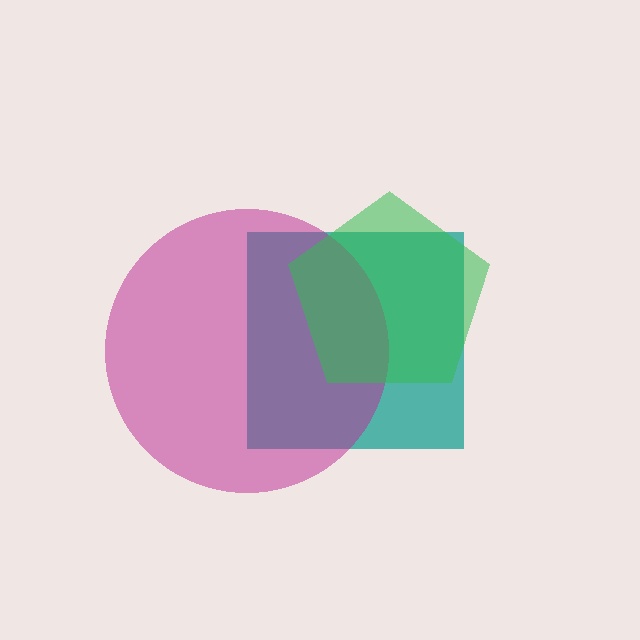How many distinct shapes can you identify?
There are 3 distinct shapes: a teal square, a magenta circle, a green pentagon.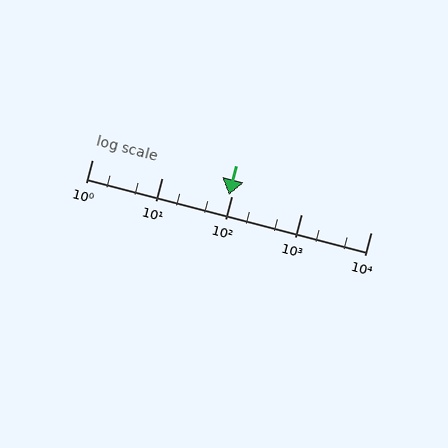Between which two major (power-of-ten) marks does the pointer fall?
The pointer is between 10 and 100.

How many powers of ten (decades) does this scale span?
The scale spans 4 decades, from 1 to 10000.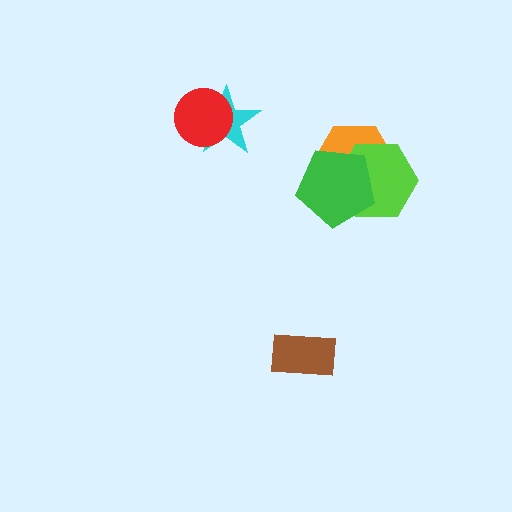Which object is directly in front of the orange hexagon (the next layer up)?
The lime hexagon is directly in front of the orange hexagon.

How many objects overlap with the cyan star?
1 object overlaps with the cyan star.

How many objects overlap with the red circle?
1 object overlaps with the red circle.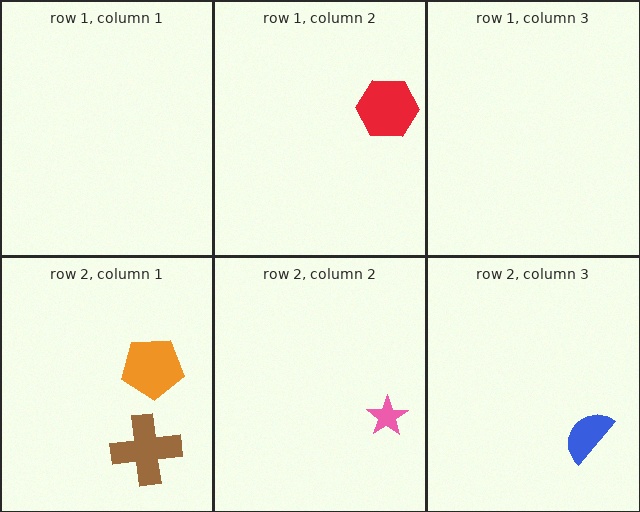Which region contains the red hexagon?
The row 1, column 2 region.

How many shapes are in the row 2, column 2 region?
1.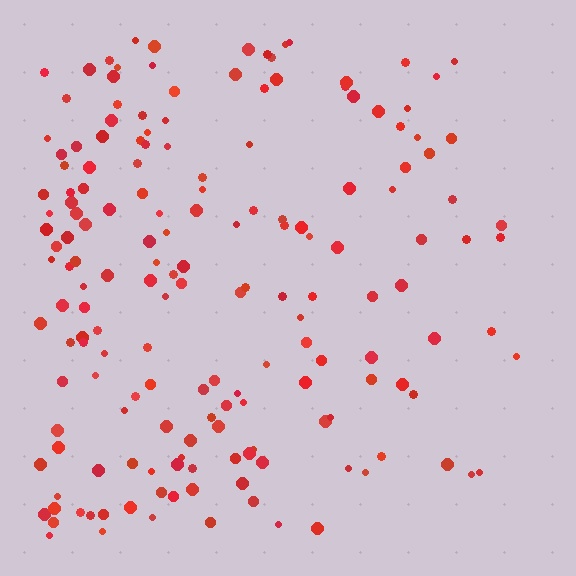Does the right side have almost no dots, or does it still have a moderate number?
Still a moderate number, just noticeably fewer than the left.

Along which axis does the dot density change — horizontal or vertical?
Horizontal.